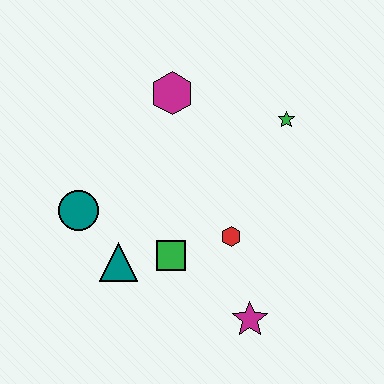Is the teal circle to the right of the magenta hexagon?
No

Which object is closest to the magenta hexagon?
The green star is closest to the magenta hexagon.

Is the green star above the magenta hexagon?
No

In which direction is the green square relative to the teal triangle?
The green square is to the right of the teal triangle.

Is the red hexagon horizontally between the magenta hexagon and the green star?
Yes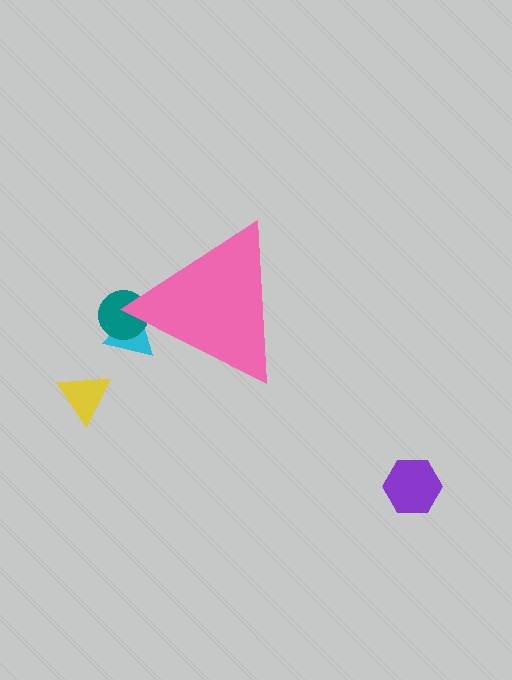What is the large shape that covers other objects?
A pink triangle.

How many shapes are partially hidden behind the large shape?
2 shapes are partially hidden.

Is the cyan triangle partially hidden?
Yes, the cyan triangle is partially hidden behind the pink triangle.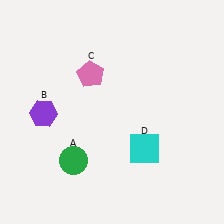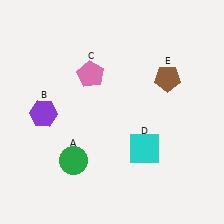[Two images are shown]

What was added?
A brown pentagon (E) was added in Image 2.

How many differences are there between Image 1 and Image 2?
There is 1 difference between the two images.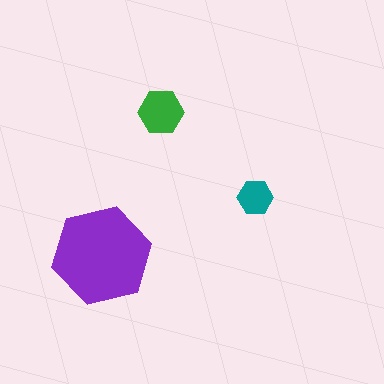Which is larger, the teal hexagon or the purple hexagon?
The purple one.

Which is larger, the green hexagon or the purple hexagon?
The purple one.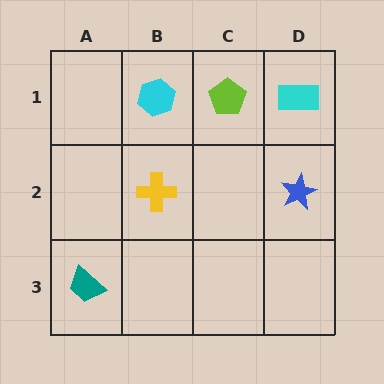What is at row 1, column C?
A lime pentagon.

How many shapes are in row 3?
1 shape.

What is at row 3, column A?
A teal trapezoid.